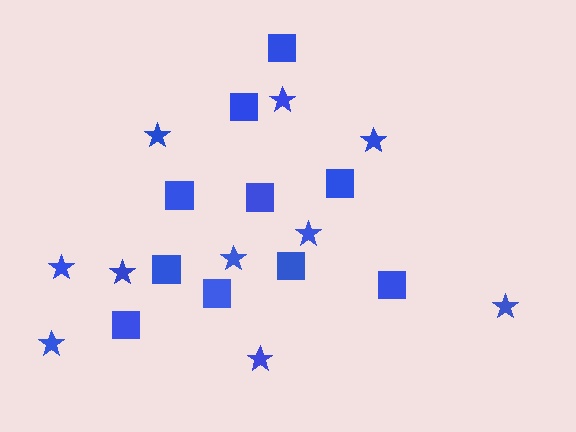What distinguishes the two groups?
There are 2 groups: one group of stars (10) and one group of squares (10).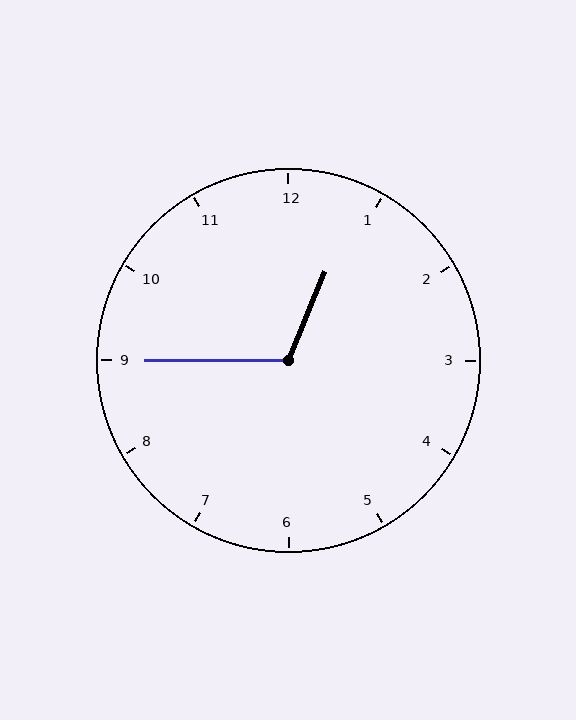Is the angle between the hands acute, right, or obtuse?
It is obtuse.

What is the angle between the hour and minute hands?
Approximately 112 degrees.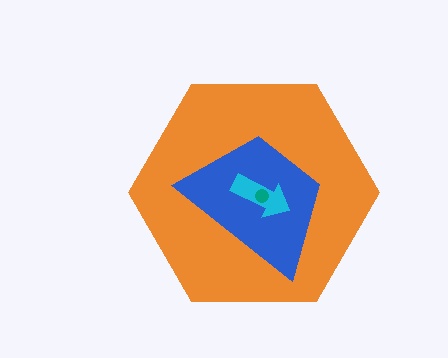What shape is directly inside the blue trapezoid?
The cyan arrow.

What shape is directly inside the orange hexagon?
The blue trapezoid.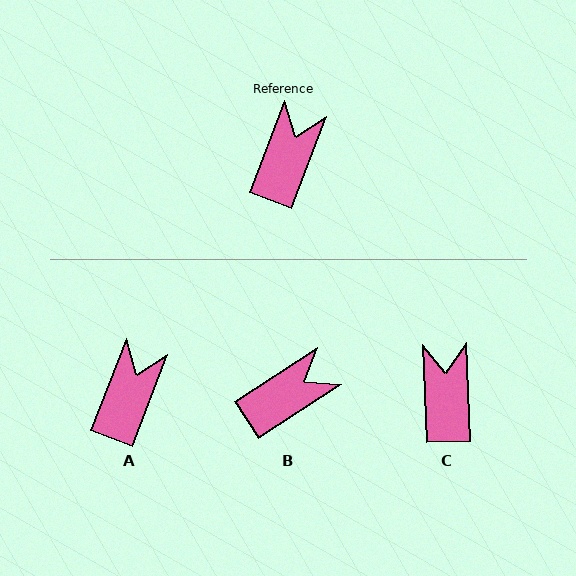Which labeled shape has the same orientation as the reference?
A.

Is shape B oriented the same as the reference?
No, it is off by about 36 degrees.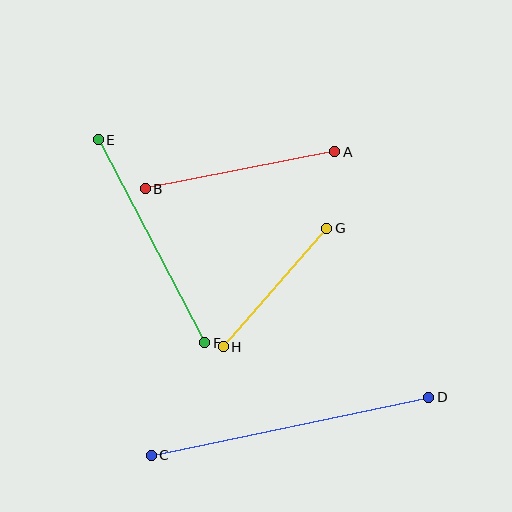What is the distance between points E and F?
The distance is approximately 229 pixels.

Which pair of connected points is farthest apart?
Points C and D are farthest apart.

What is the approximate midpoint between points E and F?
The midpoint is at approximately (151, 241) pixels.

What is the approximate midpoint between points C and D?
The midpoint is at approximately (290, 426) pixels.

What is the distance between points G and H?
The distance is approximately 157 pixels.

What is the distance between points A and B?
The distance is approximately 193 pixels.